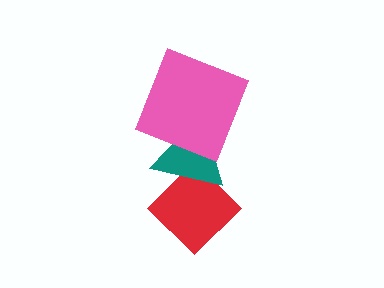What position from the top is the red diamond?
The red diamond is 3rd from the top.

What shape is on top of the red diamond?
The teal triangle is on top of the red diamond.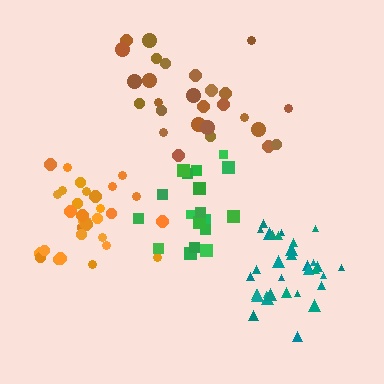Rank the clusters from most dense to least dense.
orange, teal, green, brown.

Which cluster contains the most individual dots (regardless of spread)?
Teal (33).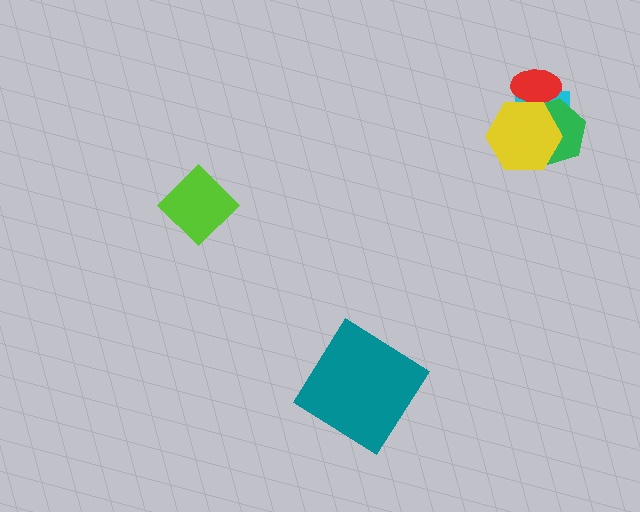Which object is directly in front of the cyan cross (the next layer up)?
The red ellipse is directly in front of the cyan cross.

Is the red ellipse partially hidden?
Yes, it is partially covered by another shape.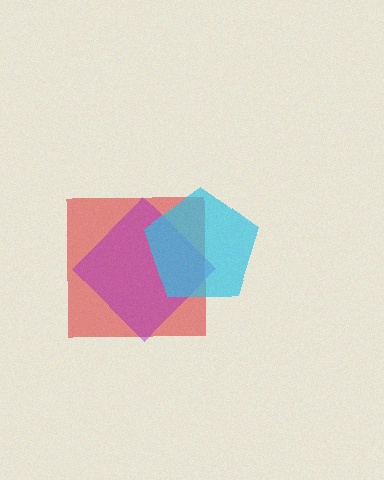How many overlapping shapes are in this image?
There are 3 overlapping shapes in the image.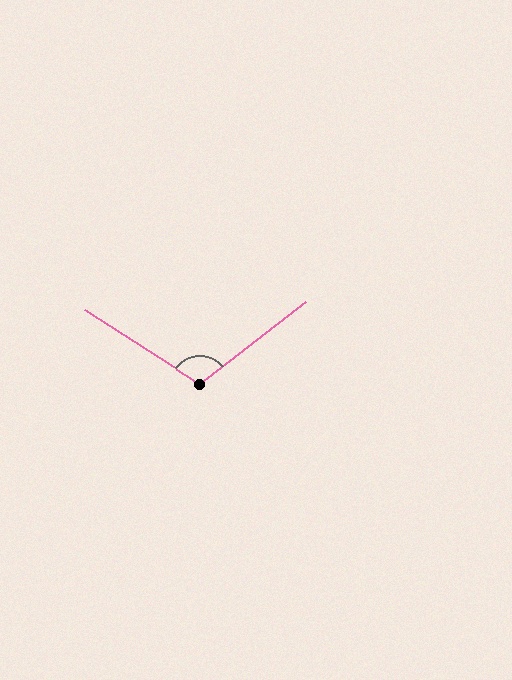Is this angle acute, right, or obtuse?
It is obtuse.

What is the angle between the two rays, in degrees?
Approximately 109 degrees.